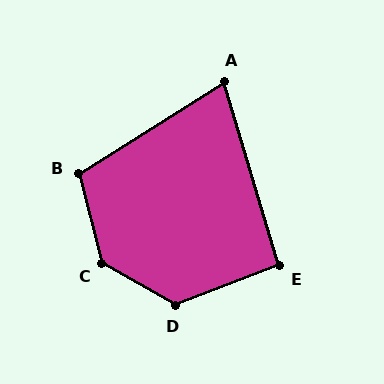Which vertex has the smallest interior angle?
A, at approximately 75 degrees.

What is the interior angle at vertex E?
Approximately 94 degrees (approximately right).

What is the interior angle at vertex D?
Approximately 129 degrees (obtuse).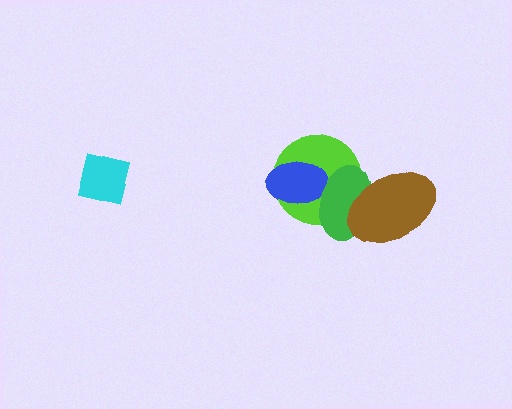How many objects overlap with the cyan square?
0 objects overlap with the cyan square.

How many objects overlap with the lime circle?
3 objects overlap with the lime circle.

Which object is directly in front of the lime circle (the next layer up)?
The blue ellipse is directly in front of the lime circle.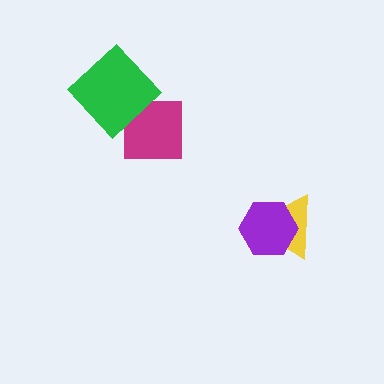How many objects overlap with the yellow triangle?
1 object overlaps with the yellow triangle.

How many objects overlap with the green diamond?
1 object overlaps with the green diamond.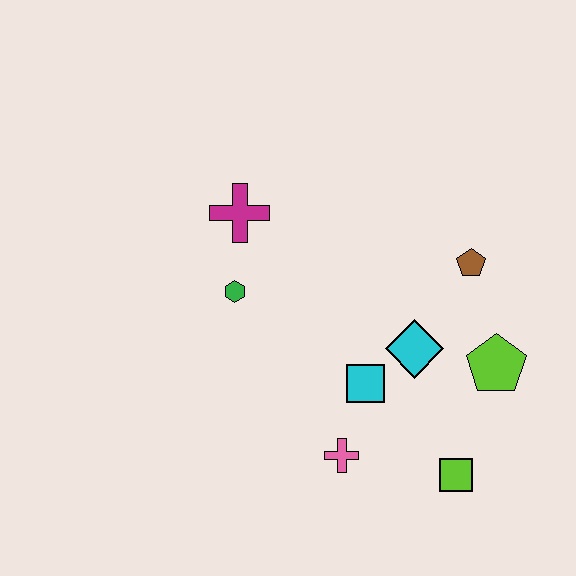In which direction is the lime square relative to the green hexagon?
The lime square is to the right of the green hexagon.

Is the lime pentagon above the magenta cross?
No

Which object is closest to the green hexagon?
The magenta cross is closest to the green hexagon.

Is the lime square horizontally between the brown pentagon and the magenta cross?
Yes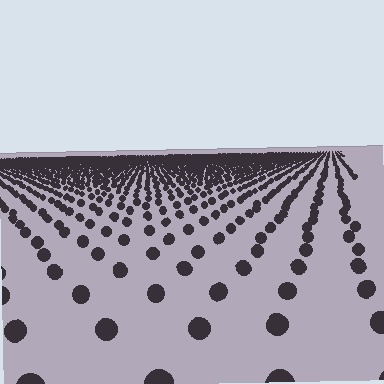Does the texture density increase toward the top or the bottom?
Density increases toward the top.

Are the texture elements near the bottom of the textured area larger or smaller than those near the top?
Larger. Near the bottom, elements are closer to the viewer and appear at a bigger on-screen size.